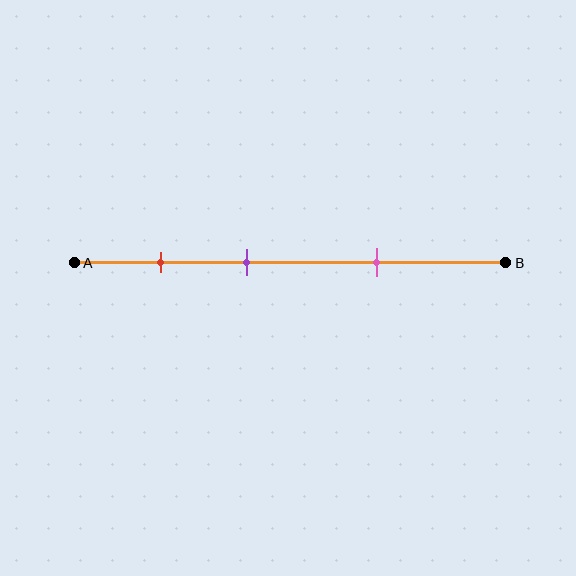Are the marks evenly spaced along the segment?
Yes, the marks are approximately evenly spaced.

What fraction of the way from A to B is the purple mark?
The purple mark is approximately 40% (0.4) of the way from A to B.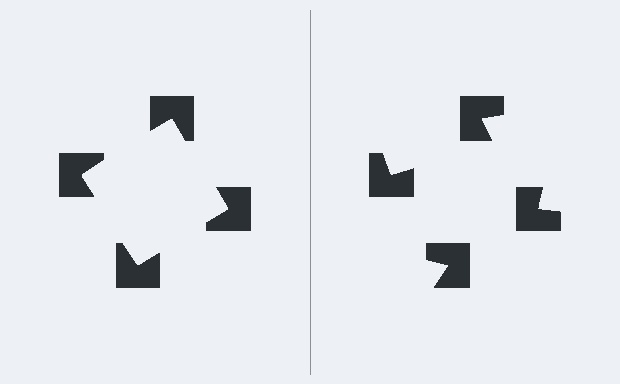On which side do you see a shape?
An illusory square appears on the left side. On the right side the wedge cuts are rotated, so no coherent shape forms.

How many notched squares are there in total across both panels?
8 — 4 on each side.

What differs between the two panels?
The notched squares are positioned identically on both sides; only the wedge orientations differ. On the left they align to a square; on the right they are misaligned.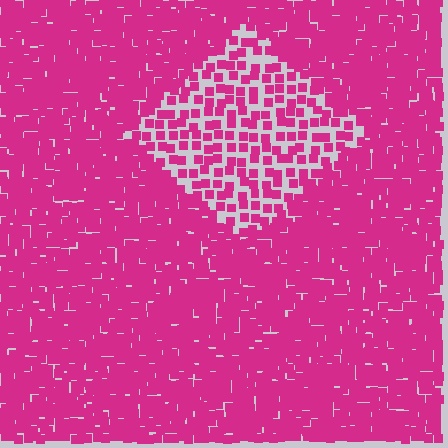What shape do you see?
I see a diamond.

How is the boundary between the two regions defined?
The boundary is defined by a change in element density (approximately 2.3x ratio). All elements are the same color, size, and shape.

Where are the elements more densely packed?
The elements are more densely packed outside the diamond boundary.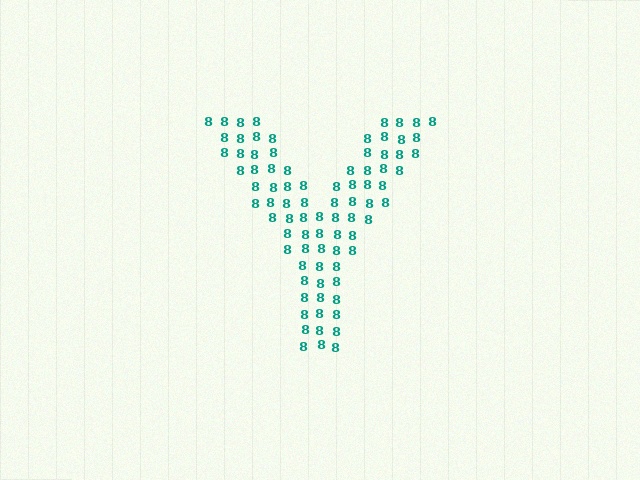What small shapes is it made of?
It is made of small digit 8's.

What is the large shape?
The large shape is the letter Y.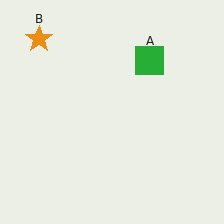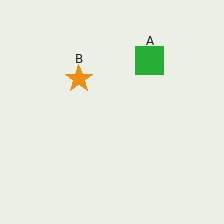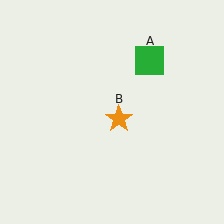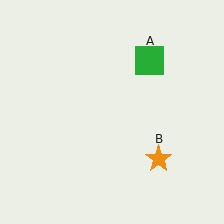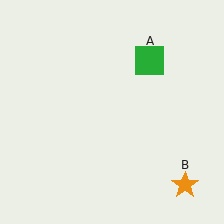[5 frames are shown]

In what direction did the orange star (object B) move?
The orange star (object B) moved down and to the right.